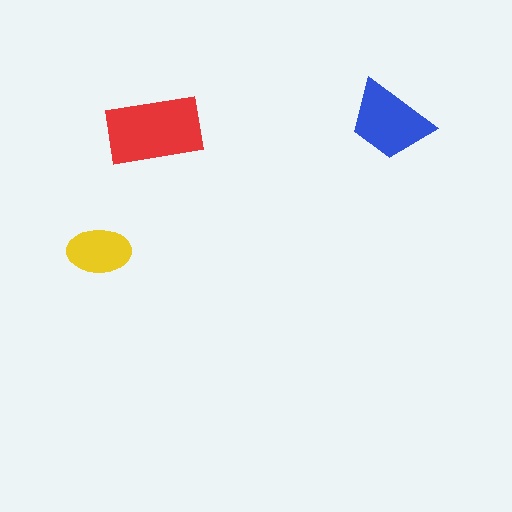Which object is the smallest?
The yellow ellipse.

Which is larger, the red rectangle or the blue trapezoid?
The red rectangle.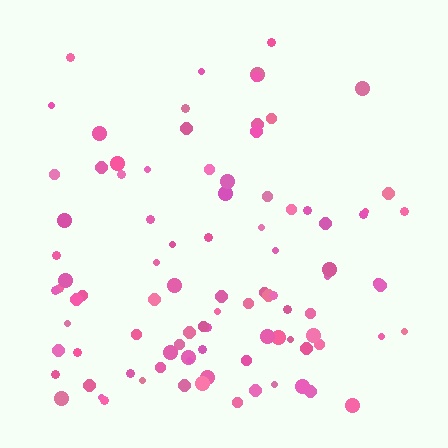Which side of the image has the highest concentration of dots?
The bottom.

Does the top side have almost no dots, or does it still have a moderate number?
Still a moderate number, just noticeably fewer than the bottom.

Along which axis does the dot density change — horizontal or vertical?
Vertical.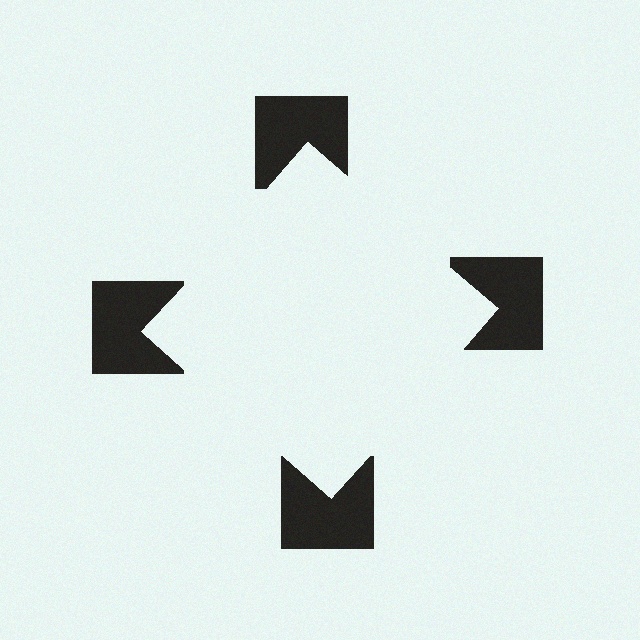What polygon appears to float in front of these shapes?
An illusory square — its edges are inferred from the aligned wedge cuts in the notched squares, not physically drawn.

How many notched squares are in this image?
There are 4 — one at each vertex of the illusory square.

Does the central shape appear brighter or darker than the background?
It typically appears slightly brighter than the background, even though no actual brightness change is drawn.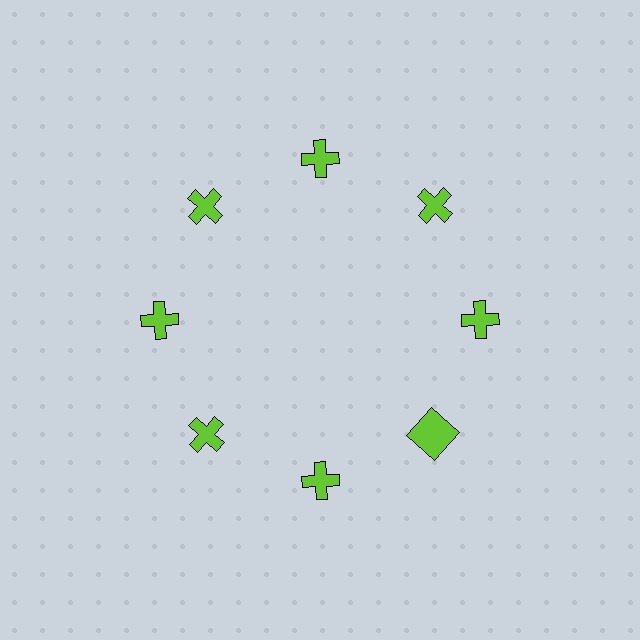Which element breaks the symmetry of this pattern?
The lime square at roughly the 4 o'clock position breaks the symmetry. All other shapes are lime crosses.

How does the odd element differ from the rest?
It has a different shape: square instead of cross.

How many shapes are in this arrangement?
There are 8 shapes arranged in a ring pattern.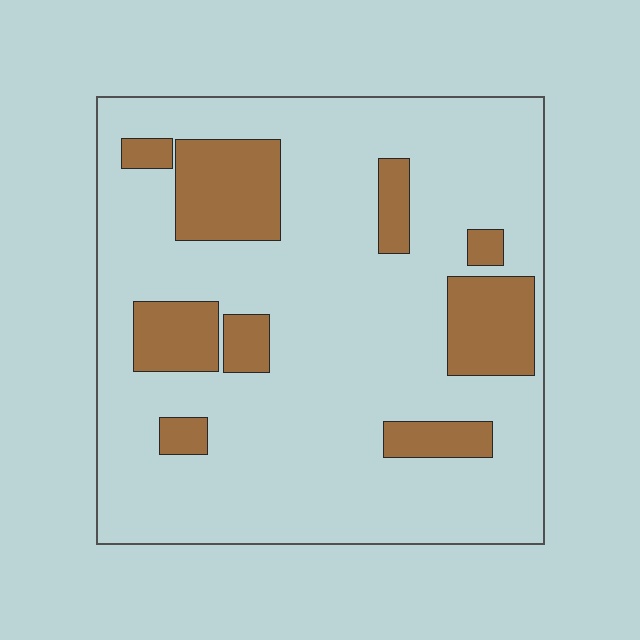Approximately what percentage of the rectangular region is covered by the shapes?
Approximately 20%.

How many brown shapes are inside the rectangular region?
9.